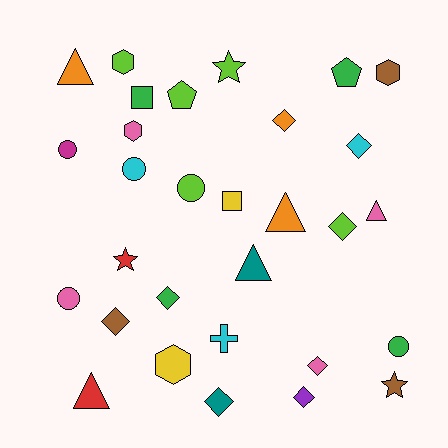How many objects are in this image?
There are 30 objects.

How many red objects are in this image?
There are 2 red objects.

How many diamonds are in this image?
There are 8 diamonds.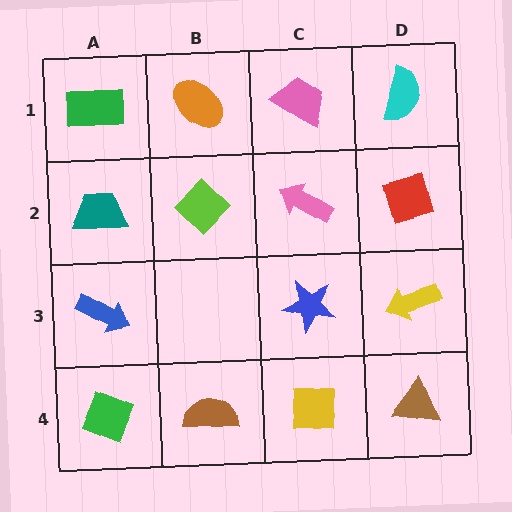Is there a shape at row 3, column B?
No, that cell is empty.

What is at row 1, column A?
A green rectangle.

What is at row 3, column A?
A blue arrow.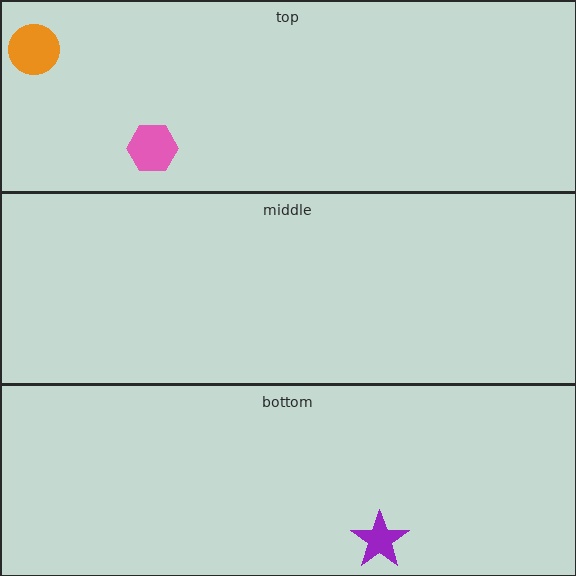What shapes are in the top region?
The pink hexagon, the orange circle.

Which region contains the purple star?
The bottom region.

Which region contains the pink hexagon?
The top region.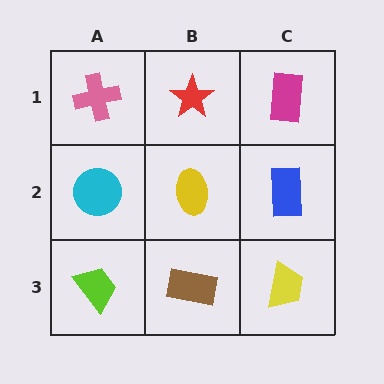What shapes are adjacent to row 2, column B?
A red star (row 1, column B), a brown rectangle (row 3, column B), a cyan circle (row 2, column A), a blue rectangle (row 2, column C).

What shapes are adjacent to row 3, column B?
A yellow ellipse (row 2, column B), a lime trapezoid (row 3, column A), a yellow trapezoid (row 3, column C).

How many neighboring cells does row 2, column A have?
3.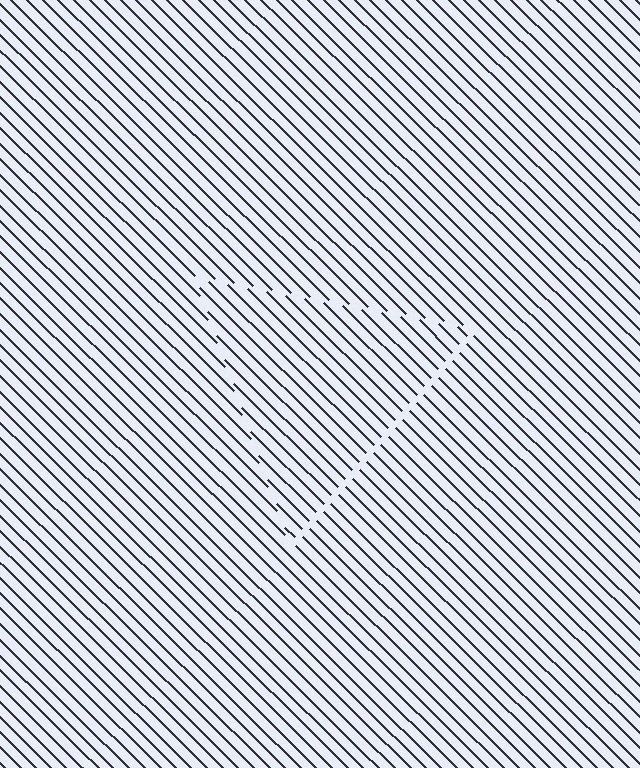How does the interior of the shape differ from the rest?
The interior of the shape contains the same grating, shifted by half a period — the contour is defined by the phase discontinuity where line-ends from the inner and outer gratings abut.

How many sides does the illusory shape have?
3 sides — the line-ends trace a triangle.